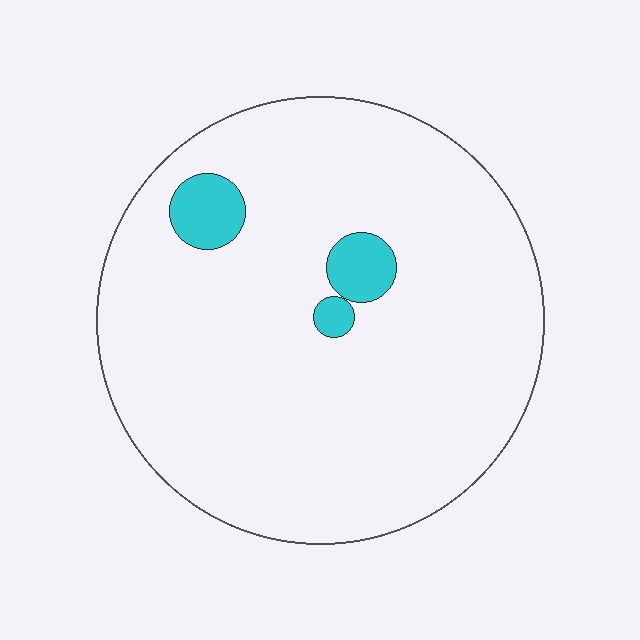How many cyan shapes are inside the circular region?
3.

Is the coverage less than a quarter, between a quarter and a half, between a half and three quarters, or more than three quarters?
Less than a quarter.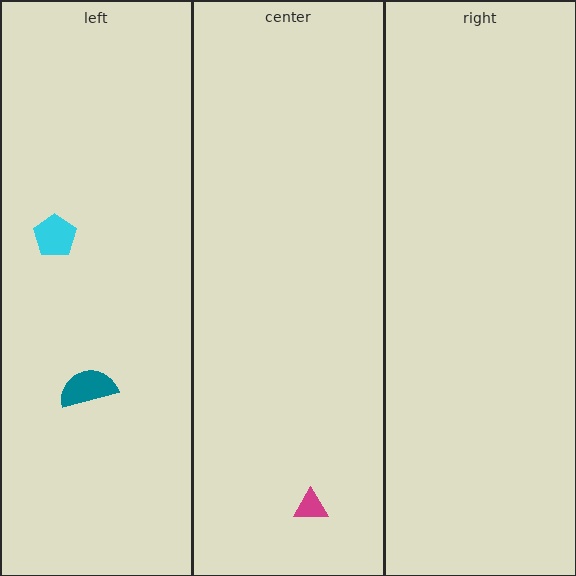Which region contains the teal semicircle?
The left region.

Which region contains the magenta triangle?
The center region.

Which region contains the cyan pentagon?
The left region.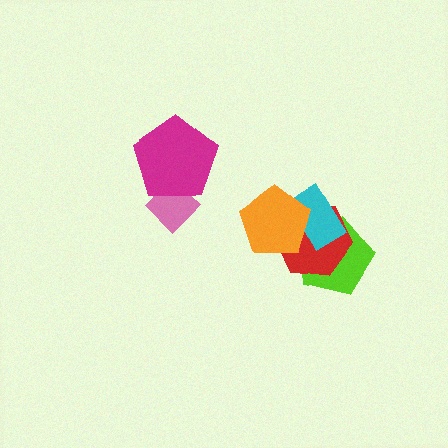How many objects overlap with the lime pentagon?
3 objects overlap with the lime pentagon.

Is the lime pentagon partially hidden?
Yes, it is partially covered by another shape.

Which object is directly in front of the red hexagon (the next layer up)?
The cyan rectangle is directly in front of the red hexagon.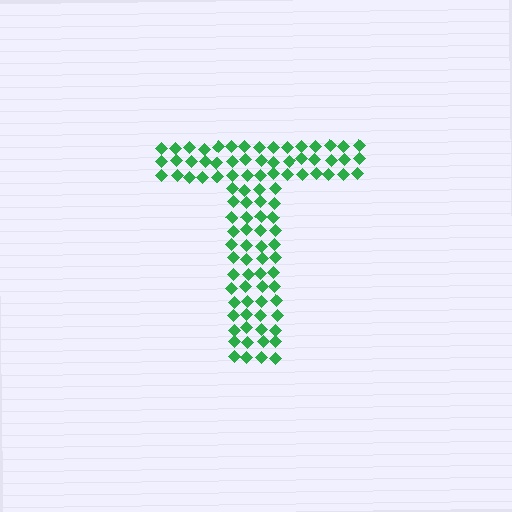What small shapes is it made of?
It is made of small diamonds.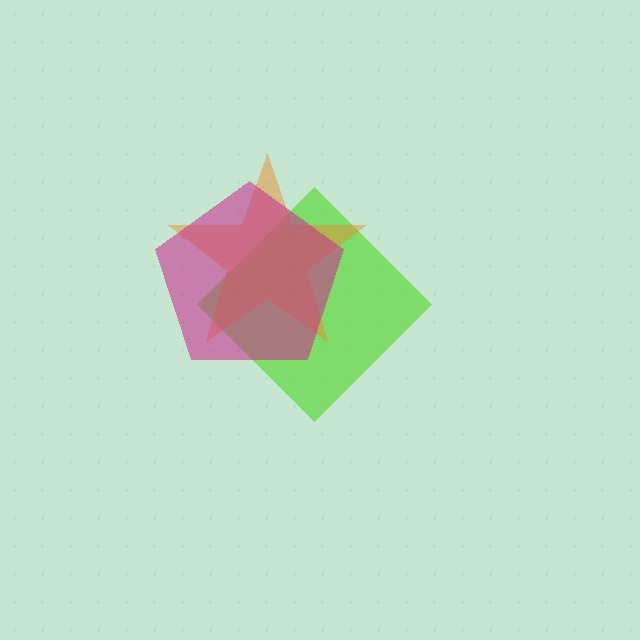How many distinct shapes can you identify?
There are 3 distinct shapes: a lime diamond, an orange star, a magenta pentagon.